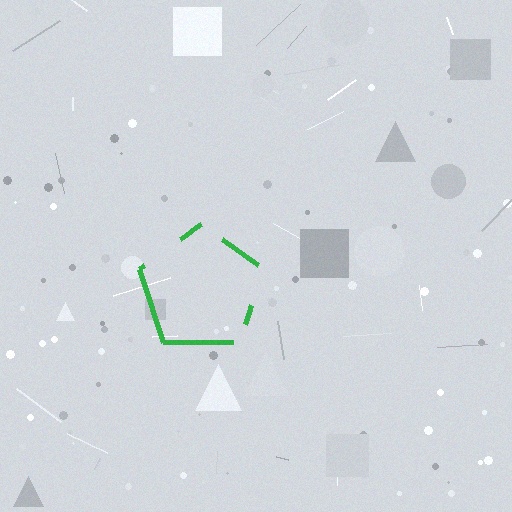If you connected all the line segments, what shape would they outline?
They would outline a pentagon.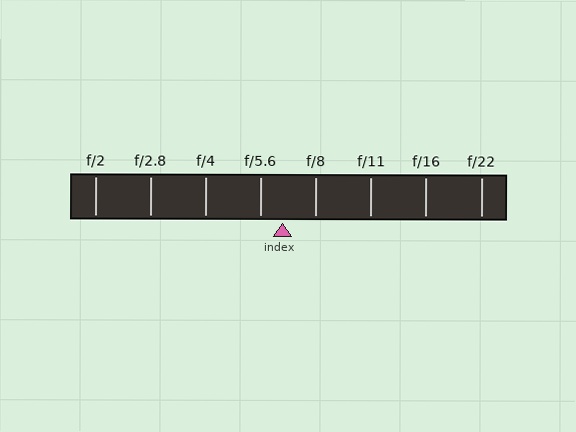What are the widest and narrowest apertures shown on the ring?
The widest aperture shown is f/2 and the narrowest is f/22.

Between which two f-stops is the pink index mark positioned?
The index mark is between f/5.6 and f/8.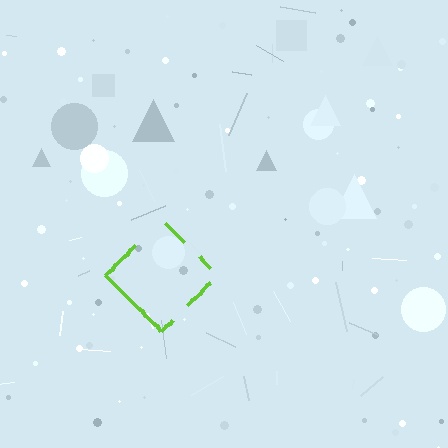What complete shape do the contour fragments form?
The contour fragments form a diamond.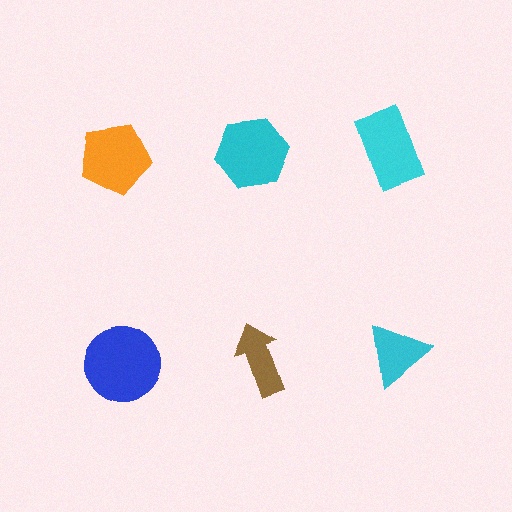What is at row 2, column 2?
A brown arrow.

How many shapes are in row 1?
3 shapes.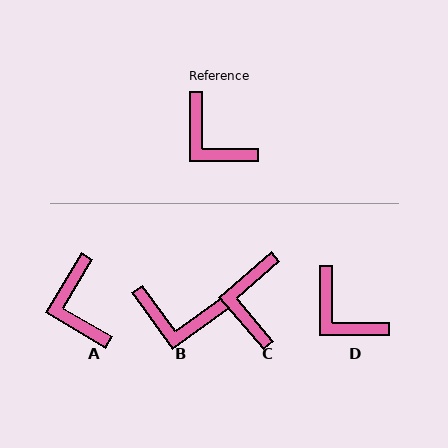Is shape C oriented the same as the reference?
No, it is off by about 49 degrees.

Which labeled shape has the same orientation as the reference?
D.